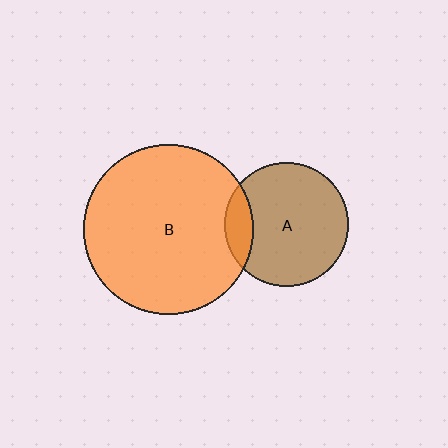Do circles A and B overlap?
Yes.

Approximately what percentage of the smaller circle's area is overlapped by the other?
Approximately 15%.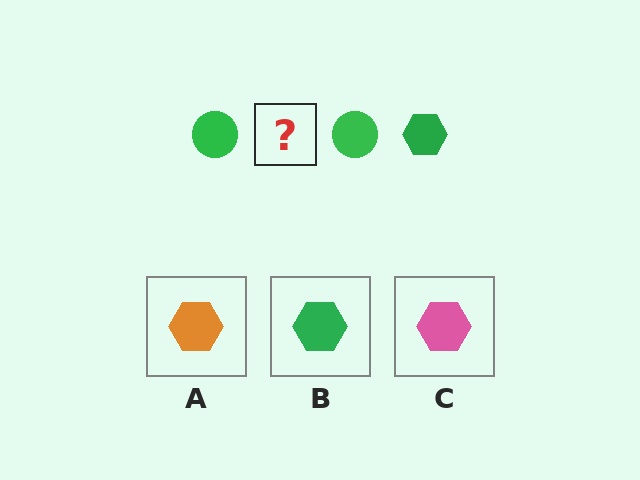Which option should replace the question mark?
Option B.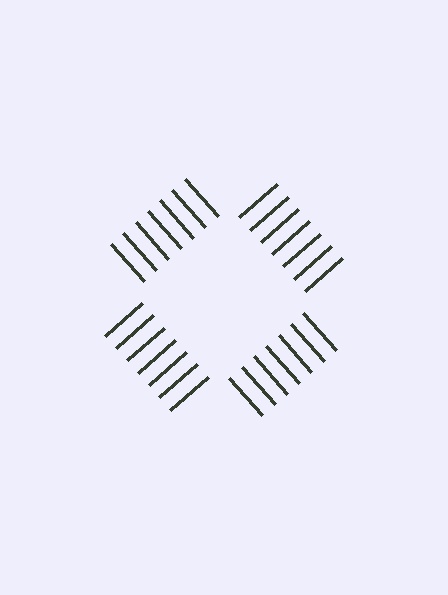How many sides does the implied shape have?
4 sides — the line-ends trace a square.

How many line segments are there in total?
28 — 7 along each of the 4 edges.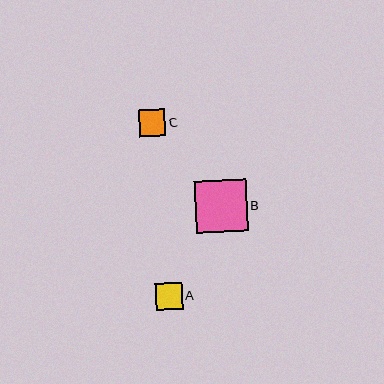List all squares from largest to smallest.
From largest to smallest: B, A, C.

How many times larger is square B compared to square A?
Square B is approximately 2.0 times the size of square A.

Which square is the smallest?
Square C is the smallest with a size of approximately 27 pixels.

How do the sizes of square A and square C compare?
Square A and square C are approximately the same size.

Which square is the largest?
Square B is the largest with a size of approximately 52 pixels.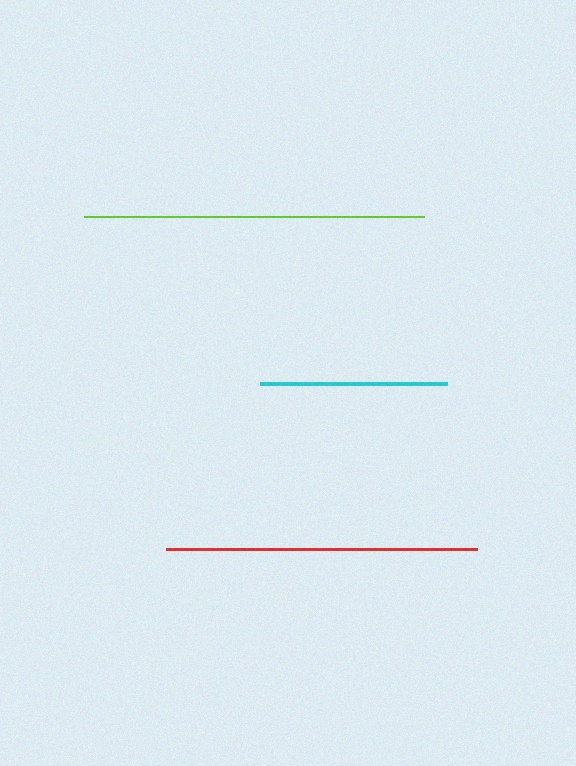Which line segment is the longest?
The lime line is the longest at approximately 340 pixels.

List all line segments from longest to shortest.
From longest to shortest: lime, red, cyan.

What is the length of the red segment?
The red segment is approximately 311 pixels long.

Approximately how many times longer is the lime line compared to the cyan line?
The lime line is approximately 1.8 times the length of the cyan line.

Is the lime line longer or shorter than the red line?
The lime line is longer than the red line.